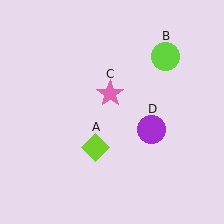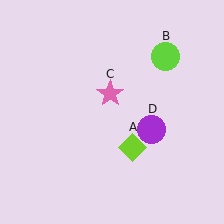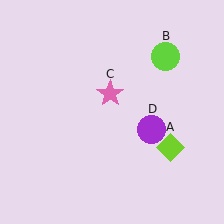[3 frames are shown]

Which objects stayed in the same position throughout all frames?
Lime circle (object B) and pink star (object C) and purple circle (object D) remained stationary.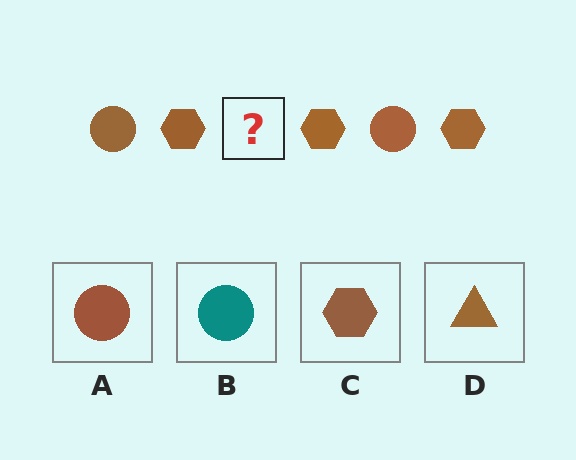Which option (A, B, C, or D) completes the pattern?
A.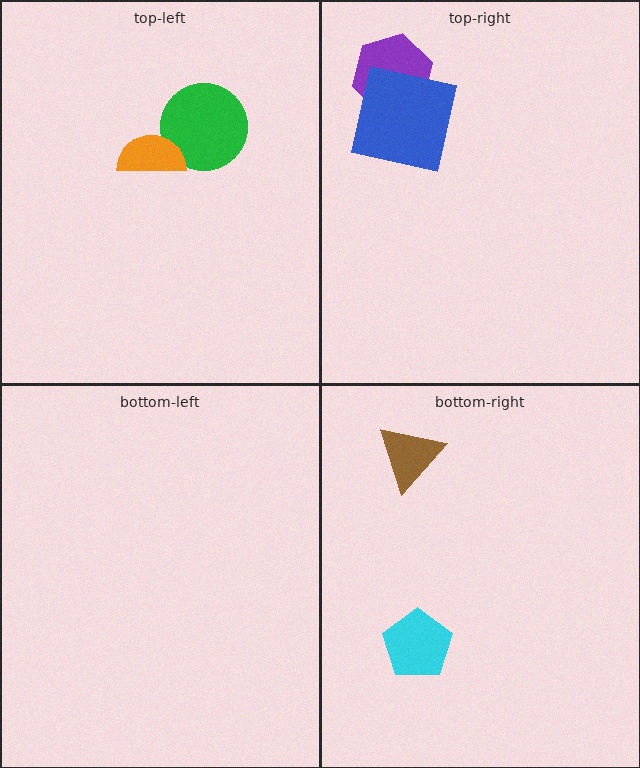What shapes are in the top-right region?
The purple hexagon, the blue square.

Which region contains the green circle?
The top-left region.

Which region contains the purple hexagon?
The top-right region.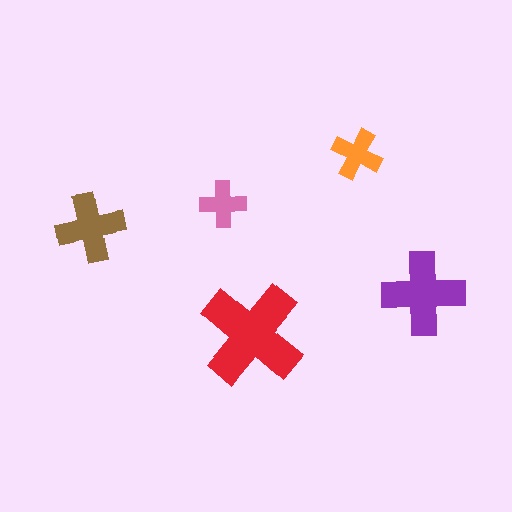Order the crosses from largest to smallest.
the red one, the purple one, the brown one, the orange one, the pink one.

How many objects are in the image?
There are 5 objects in the image.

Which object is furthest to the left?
The brown cross is leftmost.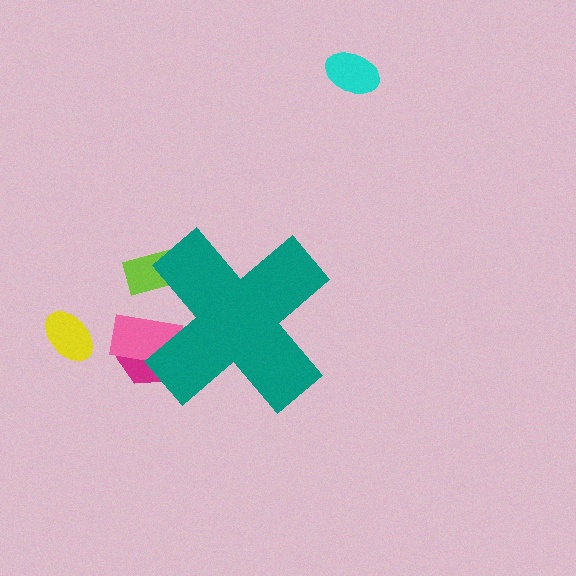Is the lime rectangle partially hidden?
Yes, the lime rectangle is partially hidden behind the teal cross.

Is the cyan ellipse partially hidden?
No, the cyan ellipse is fully visible.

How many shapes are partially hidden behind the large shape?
3 shapes are partially hidden.